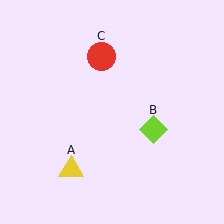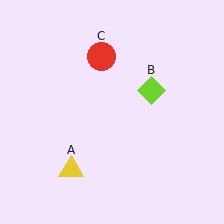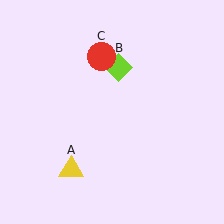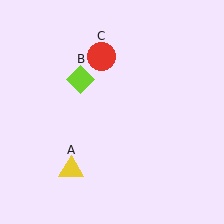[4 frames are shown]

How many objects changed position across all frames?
1 object changed position: lime diamond (object B).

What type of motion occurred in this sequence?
The lime diamond (object B) rotated counterclockwise around the center of the scene.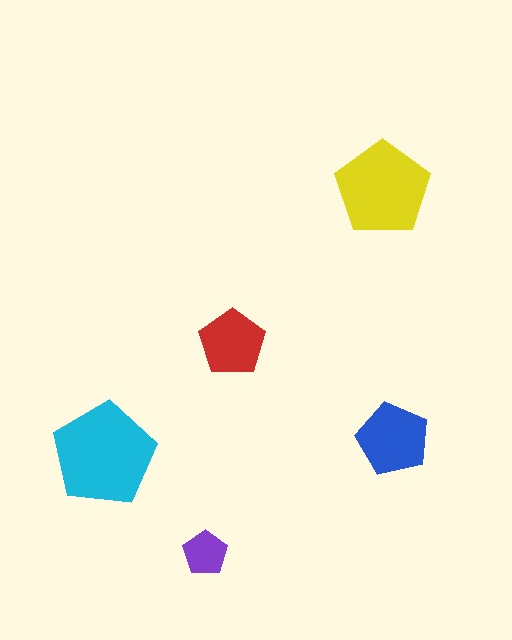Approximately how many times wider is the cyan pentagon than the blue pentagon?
About 1.5 times wider.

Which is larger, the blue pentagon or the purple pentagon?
The blue one.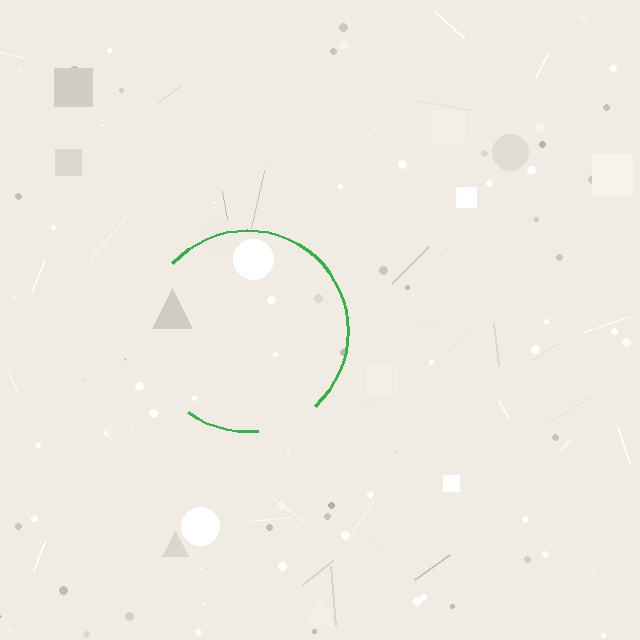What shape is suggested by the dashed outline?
The dashed outline suggests a circle.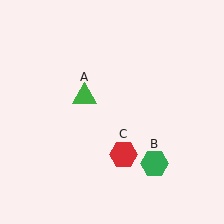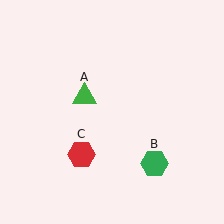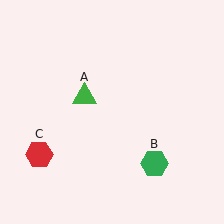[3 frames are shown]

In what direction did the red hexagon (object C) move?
The red hexagon (object C) moved left.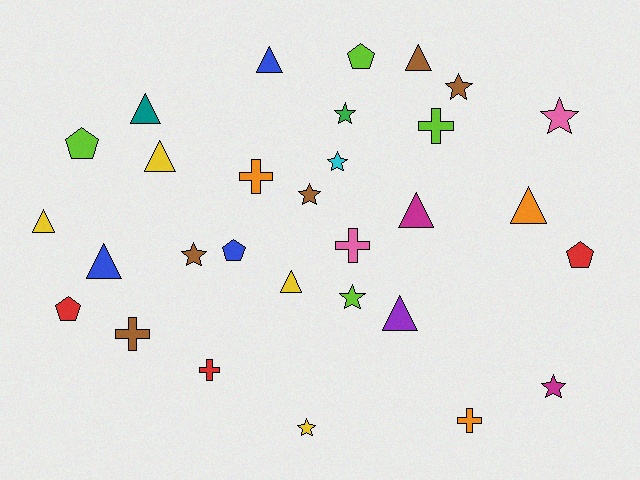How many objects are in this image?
There are 30 objects.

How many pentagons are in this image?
There are 5 pentagons.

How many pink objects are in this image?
There are 2 pink objects.